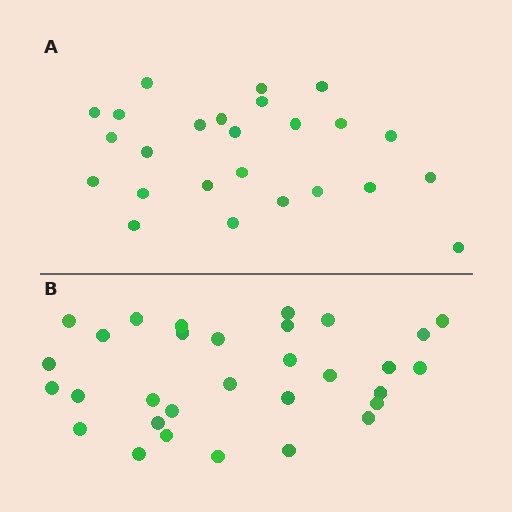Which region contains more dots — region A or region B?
Region B (the bottom region) has more dots.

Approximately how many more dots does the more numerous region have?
Region B has about 6 more dots than region A.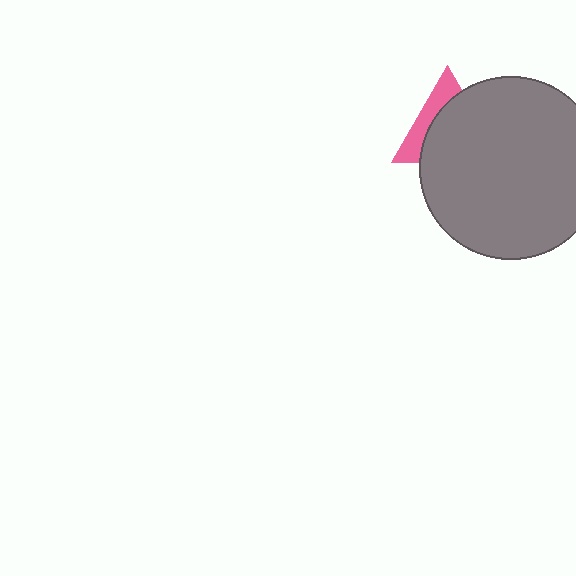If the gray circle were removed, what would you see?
You would see the complete pink triangle.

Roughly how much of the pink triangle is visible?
A small part of it is visible (roughly 34%).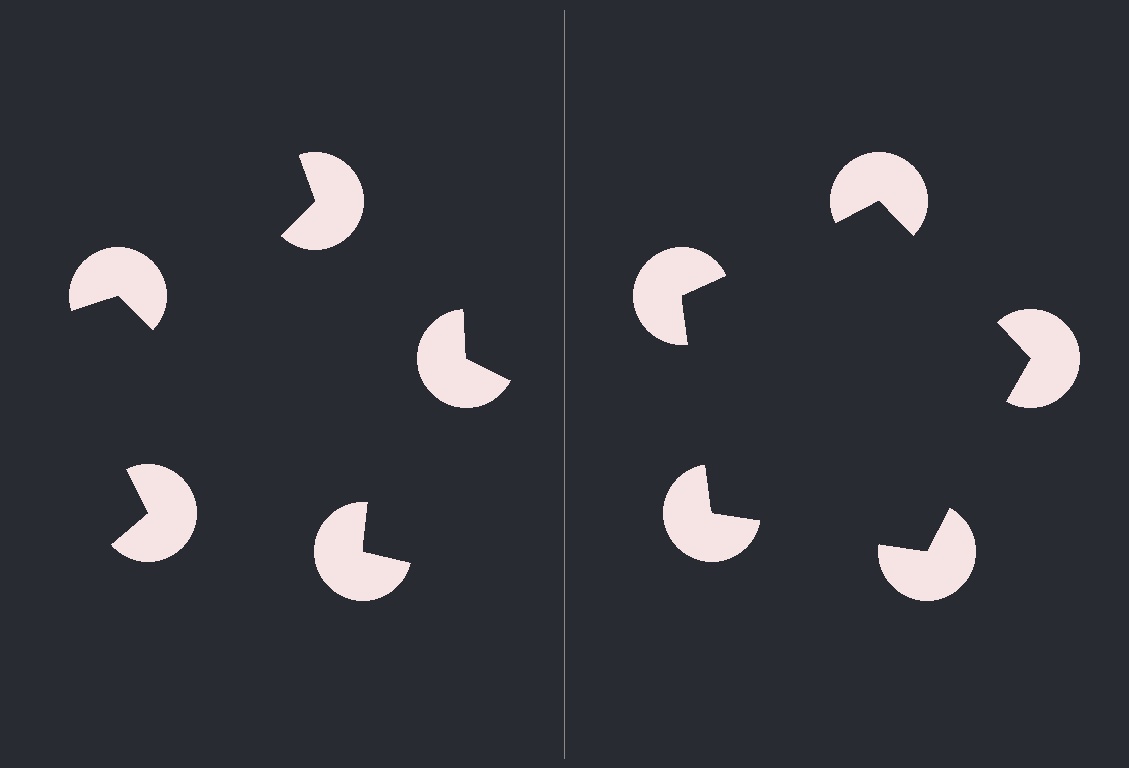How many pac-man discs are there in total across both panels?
10 — 5 on each side.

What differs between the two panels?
The pac-man discs are positioned identically on both sides; only the wedge orientations differ. On the right they align to a pentagon; on the left they are misaligned.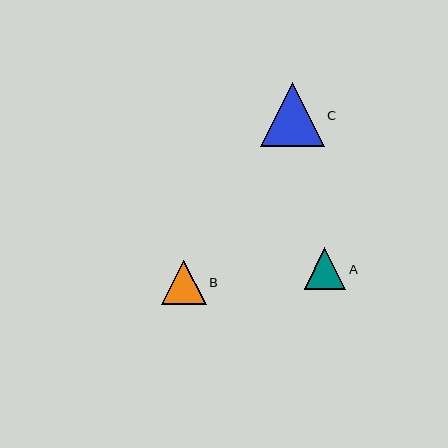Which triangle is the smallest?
Triangle A is the smallest with a size of approximately 42 pixels.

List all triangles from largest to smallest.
From largest to smallest: C, B, A.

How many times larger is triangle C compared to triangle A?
Triangle C is approximately 1.5 times the size of triangle A.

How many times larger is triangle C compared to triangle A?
Triangle C is approximately 1.5 times the size of triangle A.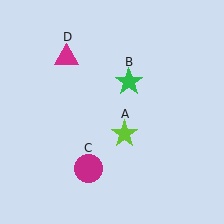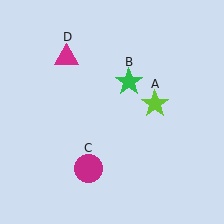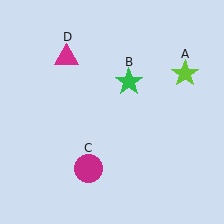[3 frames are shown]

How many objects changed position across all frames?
1 object changed position: lime star (object A).